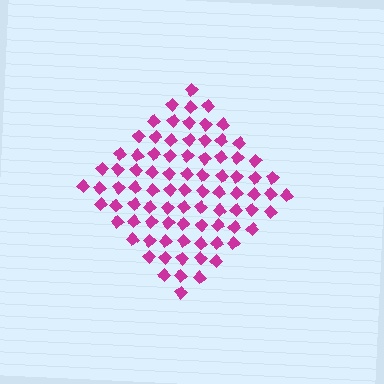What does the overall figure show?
The overall figure shows a diamond.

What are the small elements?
The small elements are diamonds.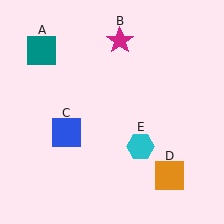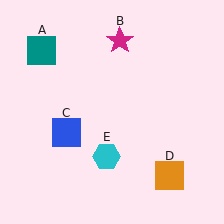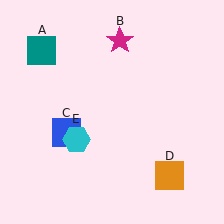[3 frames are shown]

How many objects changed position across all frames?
1 object changed position: cyan hexagon (object E).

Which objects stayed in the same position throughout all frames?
Teal square (object A) and magenta star (object B) and blue square (object C) and orange square (object D) remained stationary.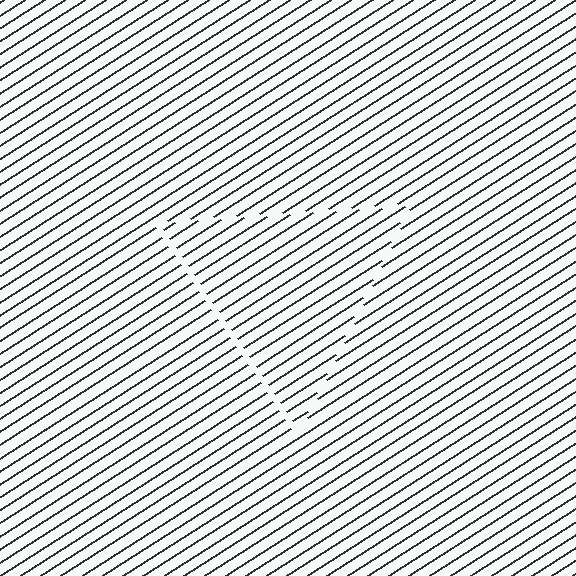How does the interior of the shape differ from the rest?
The interior of the shape contains the same grating, shifted by half a period — the contour is defined by the phase discontinuity where line-ends from the inner and outer gratings abut.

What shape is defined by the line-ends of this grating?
An illusory triangle. The interior of the shape contains the same grating, shifted by half a period — the contour is defined by the phase discontinuity where line-ends from the inner and outer gratings abut.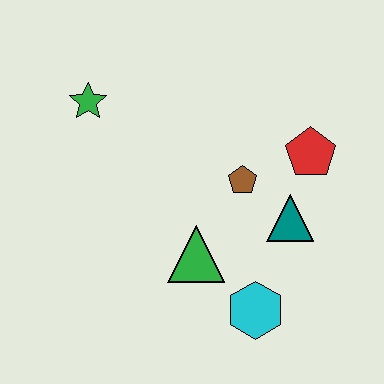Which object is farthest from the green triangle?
The green star is farthest from the green triangle.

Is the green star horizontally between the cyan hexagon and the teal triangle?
No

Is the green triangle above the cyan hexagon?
Yes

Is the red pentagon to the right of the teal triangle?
Yes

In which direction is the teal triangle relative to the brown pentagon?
The teal triangle is to the right of the brown pentagon.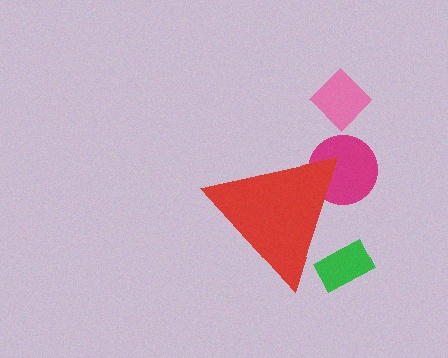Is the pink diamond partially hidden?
No, the pink diamond is fully visible.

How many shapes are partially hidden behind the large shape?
2 shapes are partially hidden.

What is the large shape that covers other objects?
A red triangle.